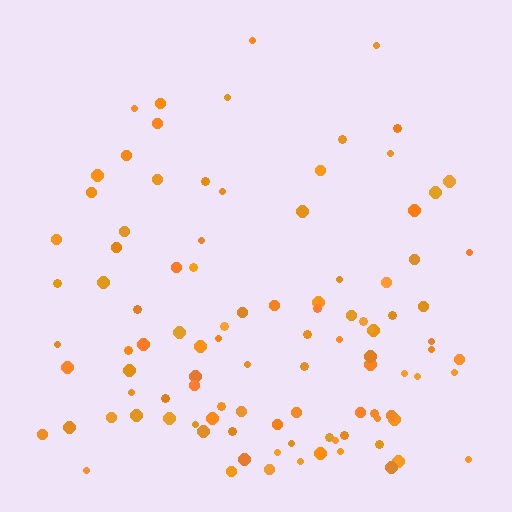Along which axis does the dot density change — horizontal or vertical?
Vertical.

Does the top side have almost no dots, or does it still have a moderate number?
Still a moderate number, just noticeably fewer than the bottom.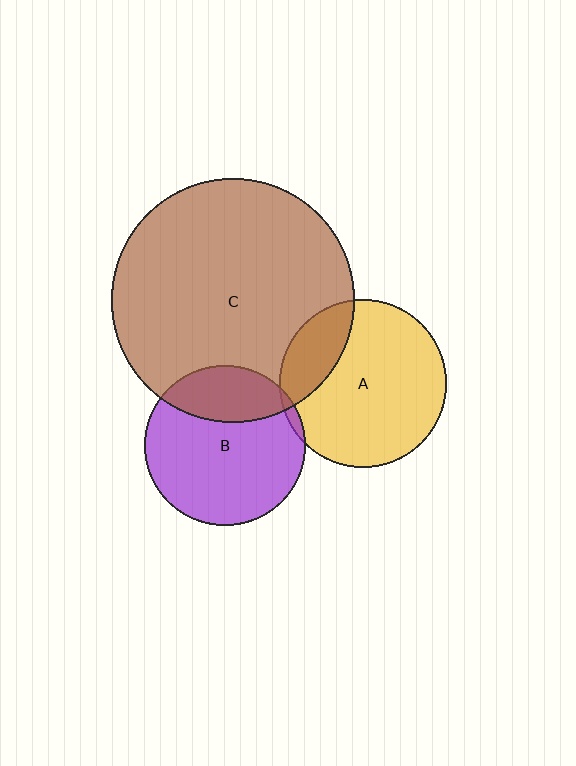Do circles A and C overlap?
Yes.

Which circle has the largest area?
Circle C (brown).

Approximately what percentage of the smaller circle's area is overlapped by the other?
Approximately 20%.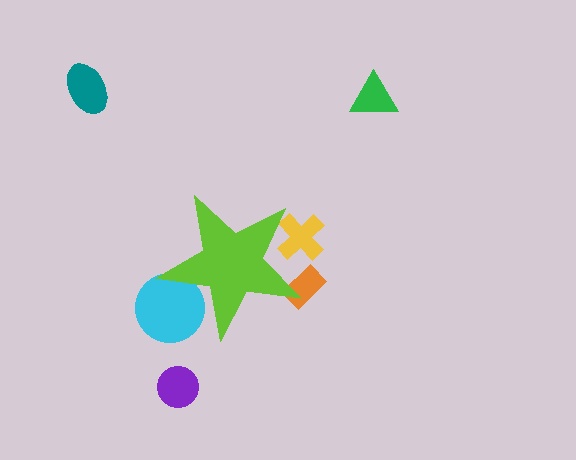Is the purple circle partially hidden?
No, the purple circle is fully visible.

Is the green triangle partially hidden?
No, the green triangle is fully visible.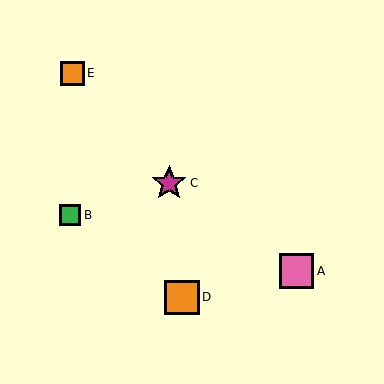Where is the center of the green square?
The center of the green square is at (70, 215).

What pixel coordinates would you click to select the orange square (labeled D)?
Click at (182, 297) to select the orange square D.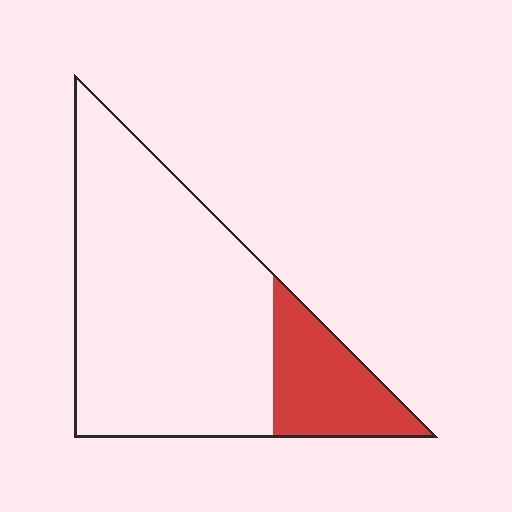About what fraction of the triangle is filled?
About one fifth (1/5).